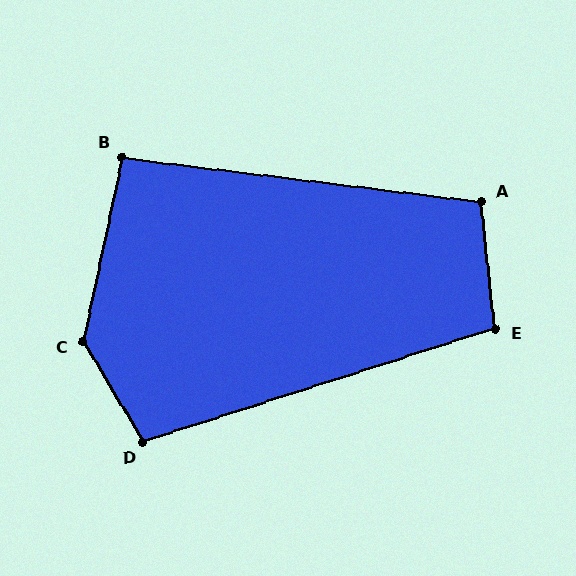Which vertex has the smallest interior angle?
B, at approximately 95 degrees.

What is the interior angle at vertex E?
Approximately 101 degrees (obtuse).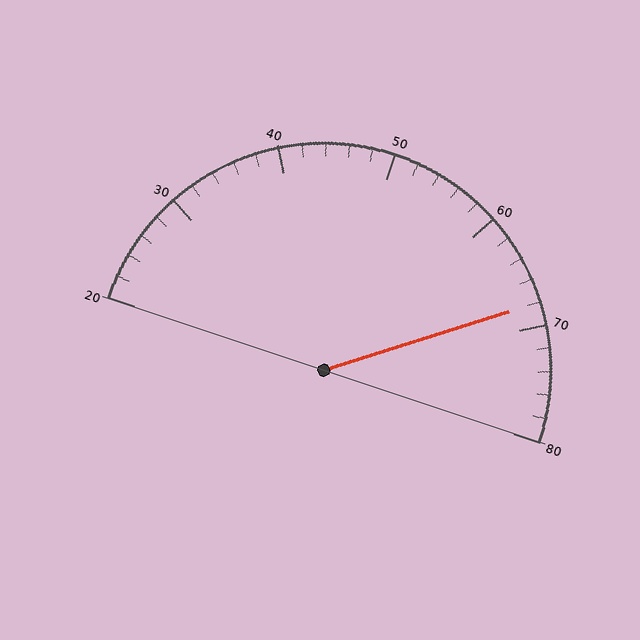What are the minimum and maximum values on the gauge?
The gauge ranges from 20 to 80.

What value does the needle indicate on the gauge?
The needle indicates approximately 68.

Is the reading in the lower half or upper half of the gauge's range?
The reading is in the upper half of the range (20 to 80).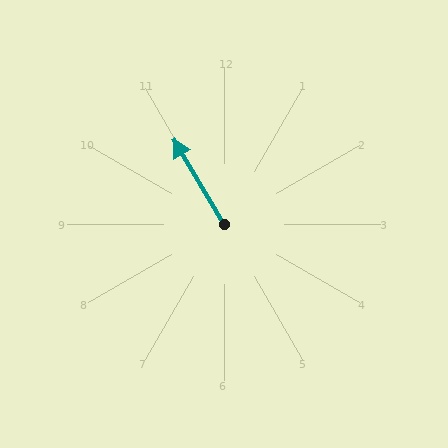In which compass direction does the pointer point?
Northwest.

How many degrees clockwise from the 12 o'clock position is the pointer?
Approximately 329 degrees.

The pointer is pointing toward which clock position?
Roughly 11 o'clock.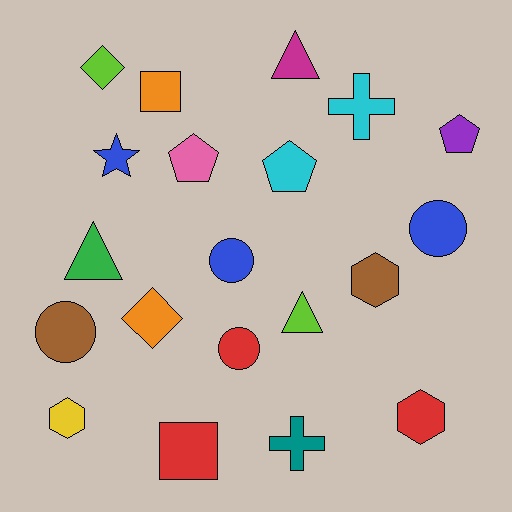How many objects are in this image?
There are 20 objects.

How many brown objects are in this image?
There are 2 brown objects.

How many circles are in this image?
There are 4 circles.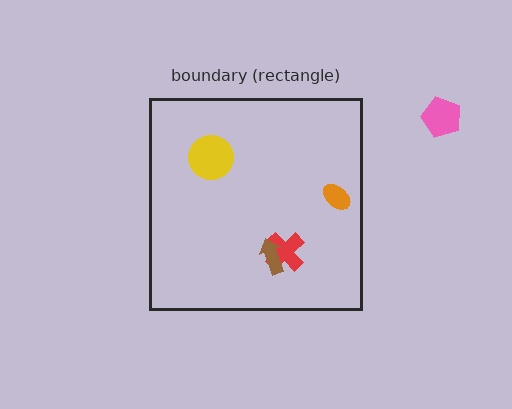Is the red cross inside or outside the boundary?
Inside.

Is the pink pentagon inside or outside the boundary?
Outside.